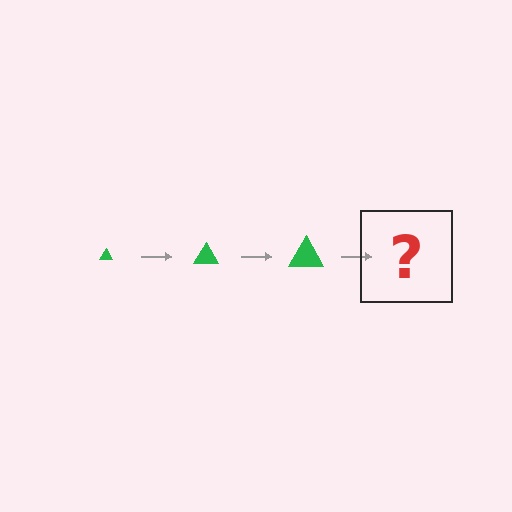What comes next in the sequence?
The next element should be a green triangle, larger than the previous one.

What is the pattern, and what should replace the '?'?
The pattern is that the triangle gets progressively larger each step. The '?' should be a green triangle, larger than the previous one.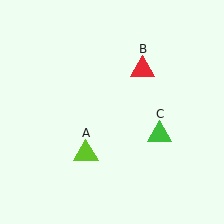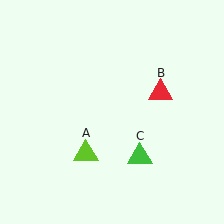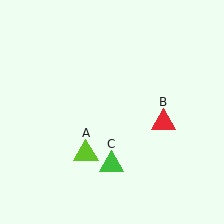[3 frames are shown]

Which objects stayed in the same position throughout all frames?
Lime triangle (object A) remained stationary.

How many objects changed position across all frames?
2 objects changed position: red triangle (object B), green triangle (object C).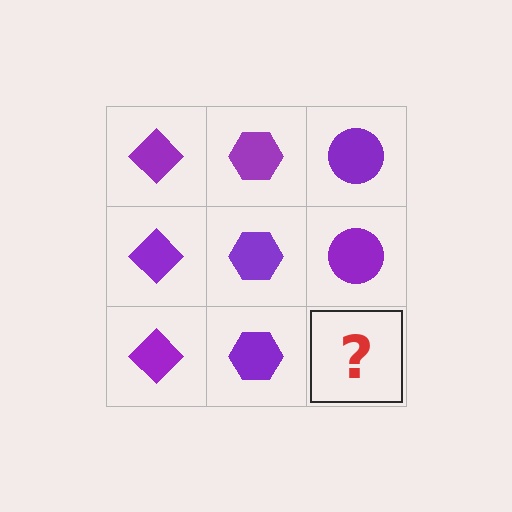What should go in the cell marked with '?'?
The missing cell should contain a purple circle.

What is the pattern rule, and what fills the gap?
The rule is that each column has a consistent shape. The gap should be filled with a purple circle.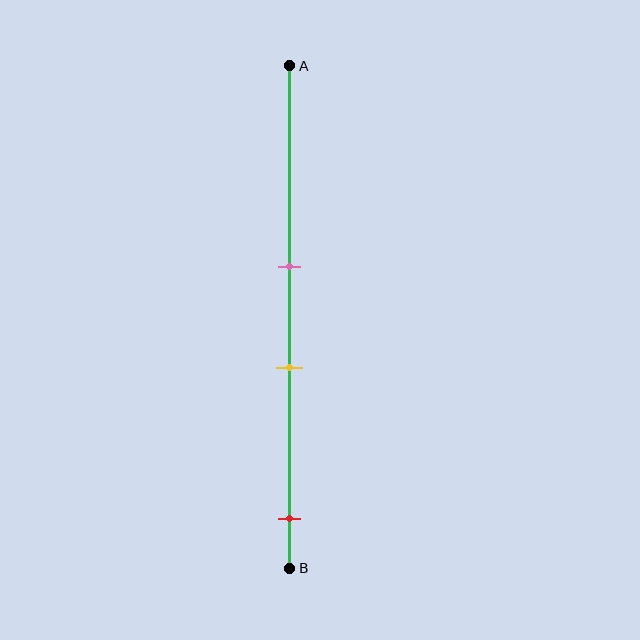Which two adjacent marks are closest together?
The pink and yellow marks are the closest adjacent pair.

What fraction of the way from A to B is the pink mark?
The pink mark is approximately 40% (0.4) of the way from A to B.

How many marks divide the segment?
There are 3 marks dividing the segment.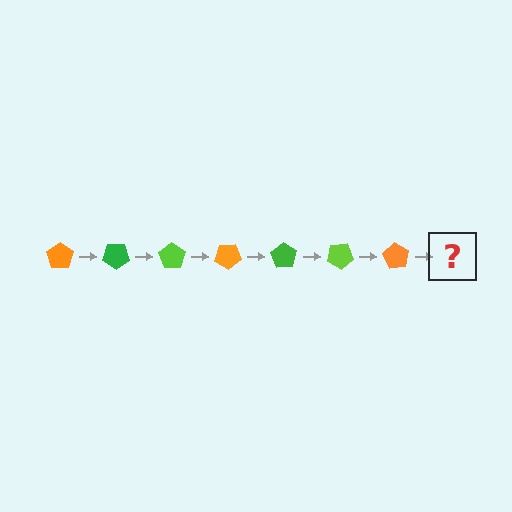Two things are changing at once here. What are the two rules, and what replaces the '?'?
The two rules are that it rotates 35 degrees each step and the color cycles through orange, green, and lime. The '?' should be a green pentagon, rotated 245 degrees from the start.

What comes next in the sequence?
The next element should be a green pentagon, rotated 245 degrees from the start.